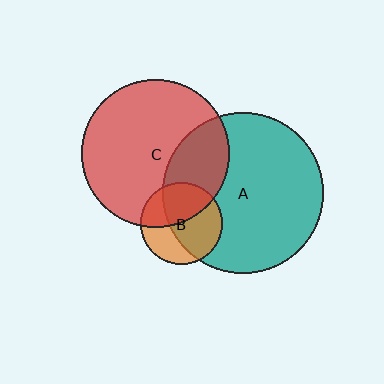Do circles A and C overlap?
Yes.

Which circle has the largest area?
Circle A (teal).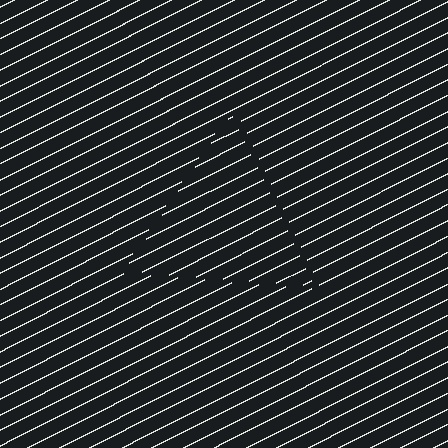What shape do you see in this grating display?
An illusory triangle. The interior of the shape contains the same grating, shifted by half a period — the contour is defined by the phase discontinuity where line-ends from the inner and outer gratings abut.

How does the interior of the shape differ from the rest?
The interior of the shape contains the same grating, shifted by half a period — the contour is defined by the phase discontinuity where line-ends from the inner and outer gratings abut.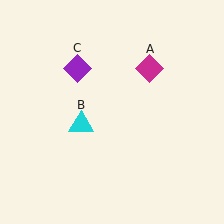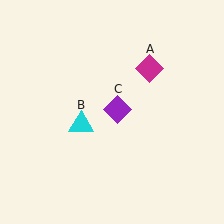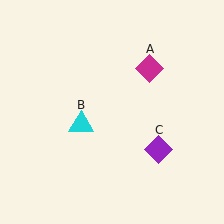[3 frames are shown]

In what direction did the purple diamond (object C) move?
The purple diamond (object C) moved down and to the right.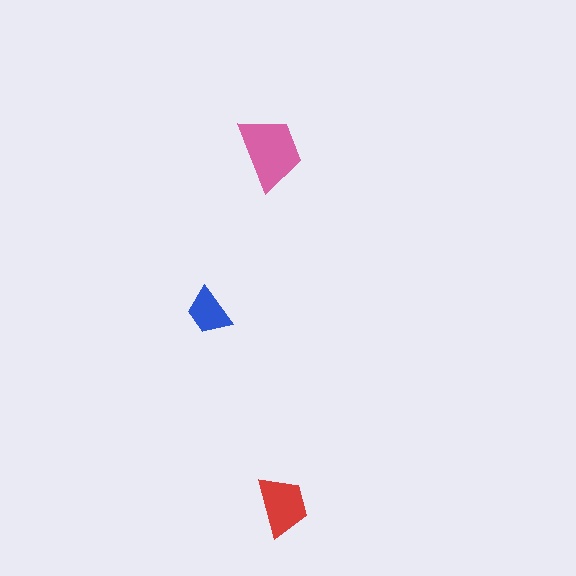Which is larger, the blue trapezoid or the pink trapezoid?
The pink one.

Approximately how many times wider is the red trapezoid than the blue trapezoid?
About 1.5 times wider.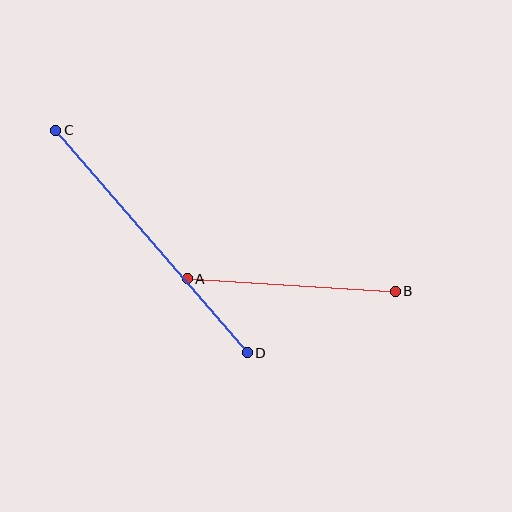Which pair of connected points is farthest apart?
Points C and D are farthest apart.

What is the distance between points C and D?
The distance is approximately 294 pixels.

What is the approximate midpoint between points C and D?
The midpoint is at approximately (152, 241) pixels.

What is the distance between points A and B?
The distance is approximately 208 pixels.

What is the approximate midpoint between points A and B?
The midpoint is at approximately (291, 285) pixels.